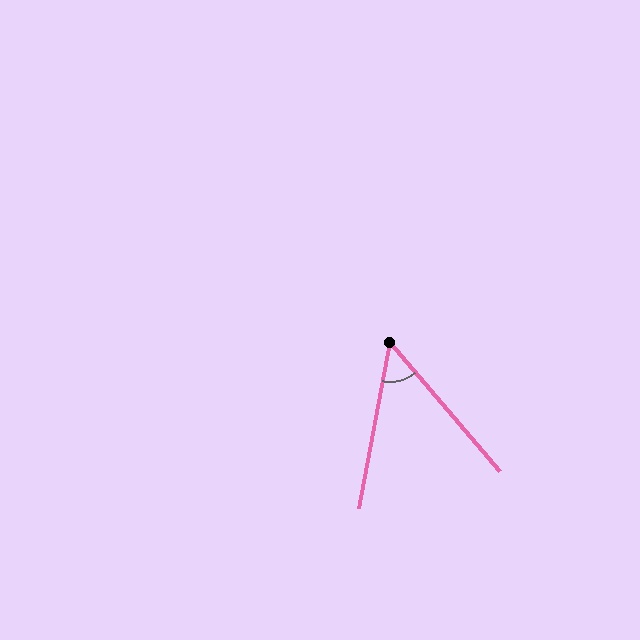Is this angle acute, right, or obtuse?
It is acute.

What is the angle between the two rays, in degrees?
Approximately 51 degrees.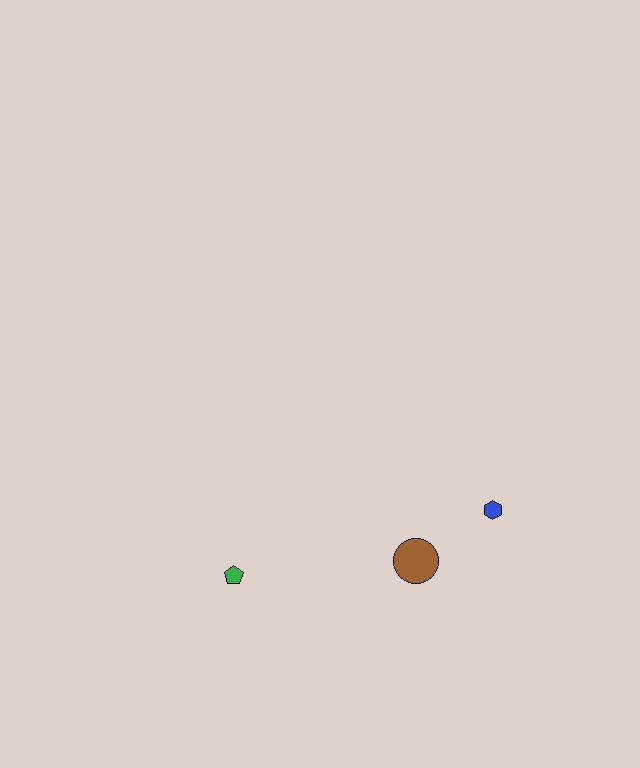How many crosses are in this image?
There are no crosses.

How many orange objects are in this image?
There are no orange objects.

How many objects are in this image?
There are 3 objects.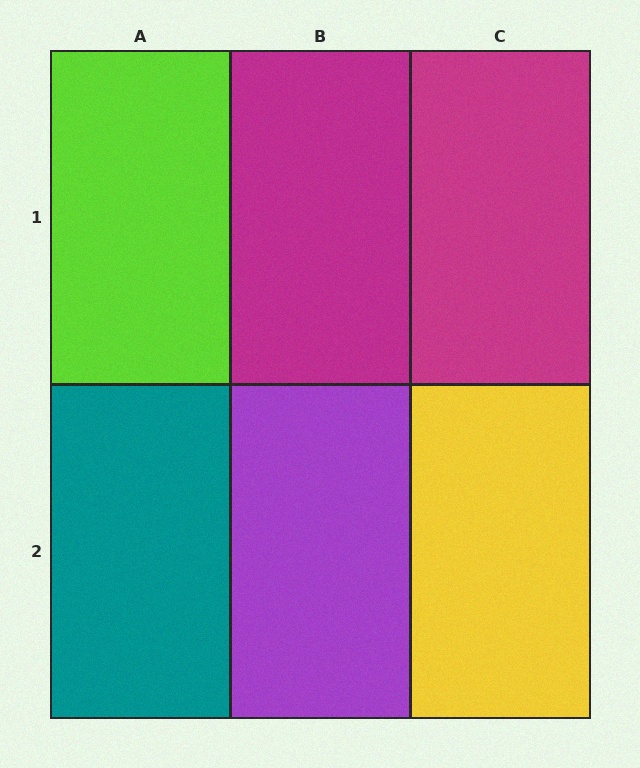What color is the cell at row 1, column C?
Magenta.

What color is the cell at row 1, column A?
Lime.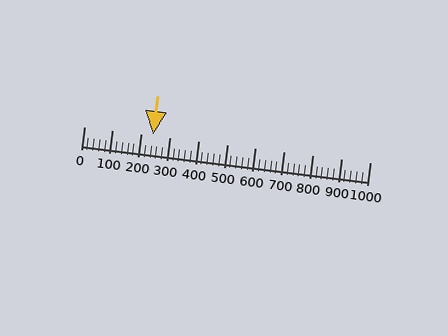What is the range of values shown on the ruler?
The ruler shows values from 0 to 1000.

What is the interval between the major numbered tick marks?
The major tick marks are spaced 100 units apart.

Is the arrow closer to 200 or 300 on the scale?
The arrow is closer to 200.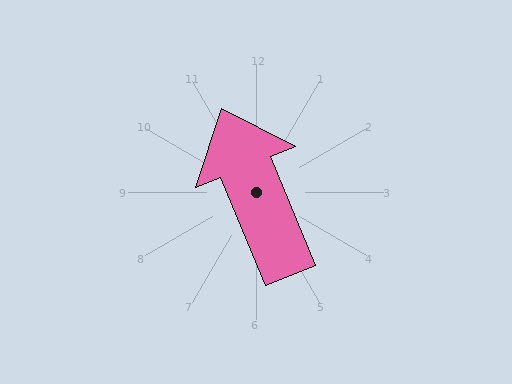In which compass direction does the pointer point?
North.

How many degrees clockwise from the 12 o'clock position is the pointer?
Approximately 338 degrees.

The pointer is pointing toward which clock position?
Roughly 11 o'clock.